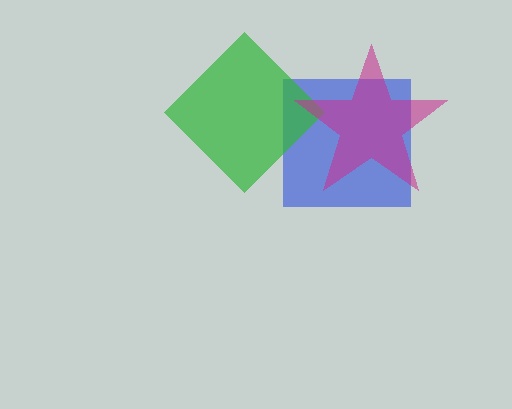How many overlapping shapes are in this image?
There are 3 overlapping shapes in the image.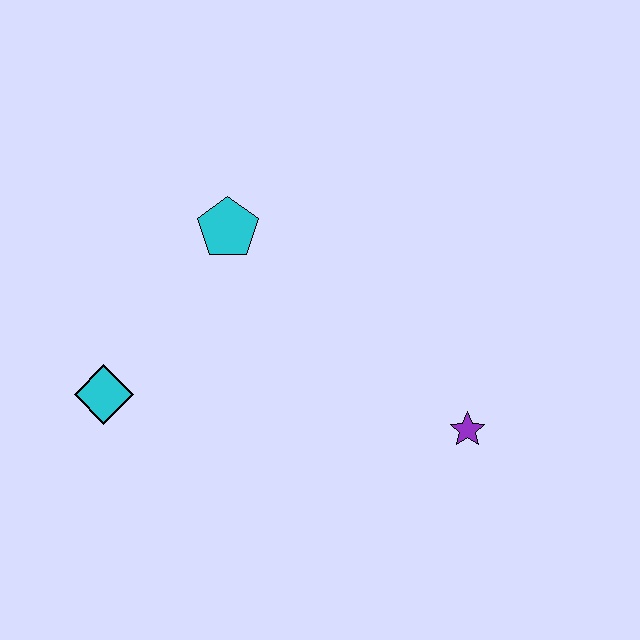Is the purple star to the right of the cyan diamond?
Yes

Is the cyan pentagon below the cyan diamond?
No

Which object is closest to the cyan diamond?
The cyan pentagon is closest to the cyan diamond.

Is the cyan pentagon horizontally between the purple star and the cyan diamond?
Yes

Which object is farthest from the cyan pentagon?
The purple star is farthest from the cyan pentagon.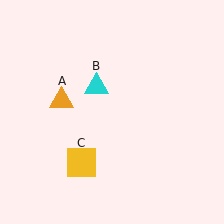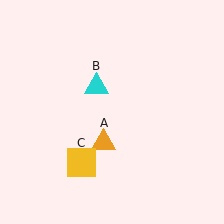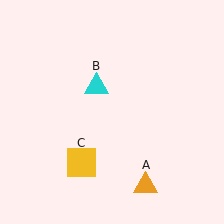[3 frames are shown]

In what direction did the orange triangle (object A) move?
The orange triangle (object A) moved down and to the right.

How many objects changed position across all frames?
1 object changed position: orange triangle (object A).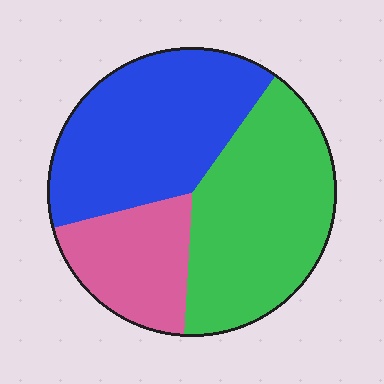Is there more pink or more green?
Green.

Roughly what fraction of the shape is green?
Green covers roughly 40% of the shape.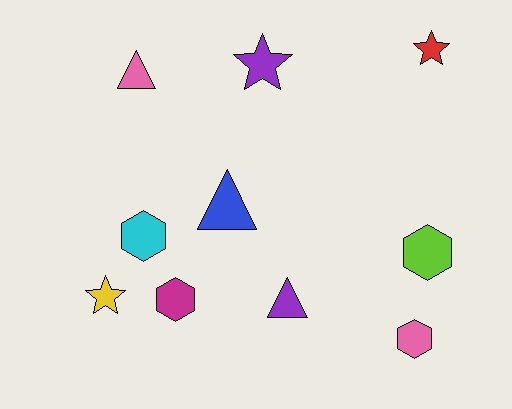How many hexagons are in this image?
There are 4 hexagons.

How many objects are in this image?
There are 10 objects.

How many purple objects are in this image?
There are 2 purple objects.